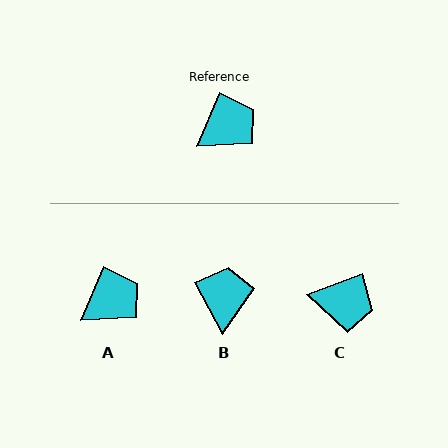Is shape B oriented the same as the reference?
No, it is off by about 52 degrees.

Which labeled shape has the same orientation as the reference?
A.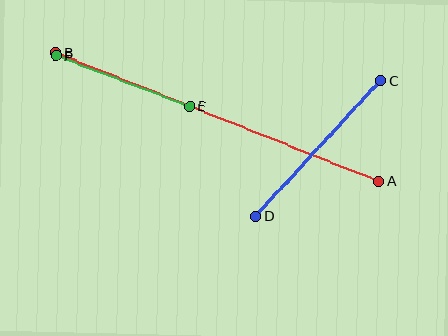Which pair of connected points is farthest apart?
Points A and B are farthest apart.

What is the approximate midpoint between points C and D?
The midpoint is at approximately (318, 148) pixels.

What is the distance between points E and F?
The distance is approximately 143 pixels.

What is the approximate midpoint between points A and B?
The midpoint is at approximately (217, 117) pixels.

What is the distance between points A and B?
The distance is approximately 347 pixels.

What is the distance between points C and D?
The distance is approximately 185 pixels.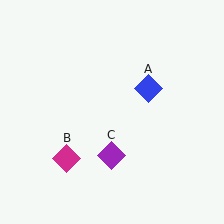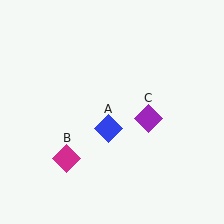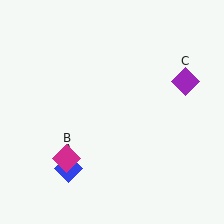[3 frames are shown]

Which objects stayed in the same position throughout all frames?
Magenta diamond (object B) remained stationary.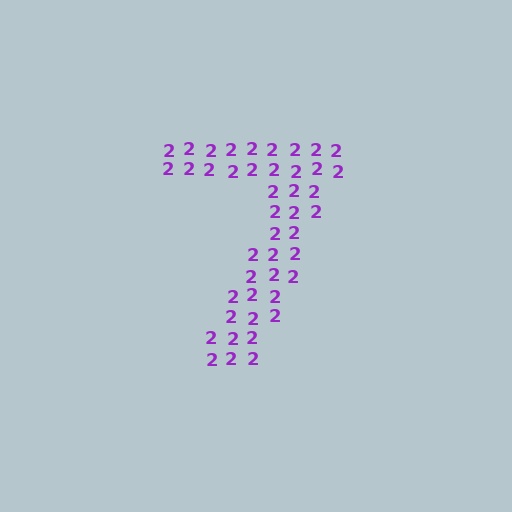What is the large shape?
The large shape is the digit 7.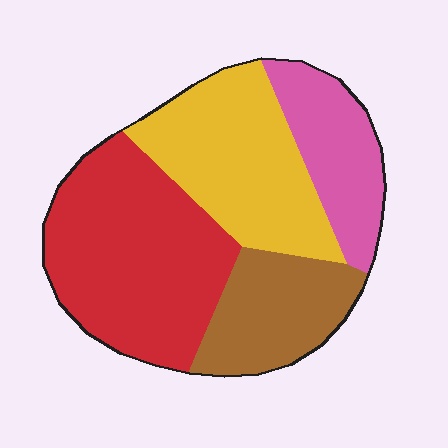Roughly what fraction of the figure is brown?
Brown takes up about one sixth (1/6) of the figure.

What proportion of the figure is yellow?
Yellow covers roughly 30% of the figure.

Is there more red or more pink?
Red.